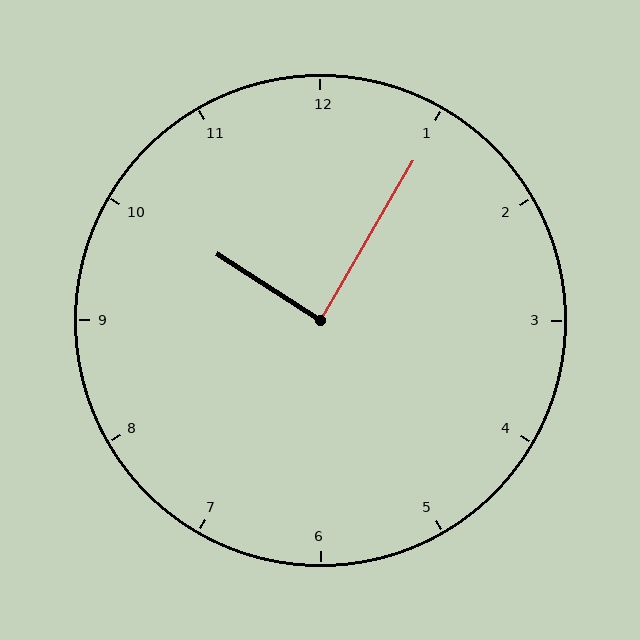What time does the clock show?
10:05.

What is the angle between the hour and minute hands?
Approximately 88 degrees.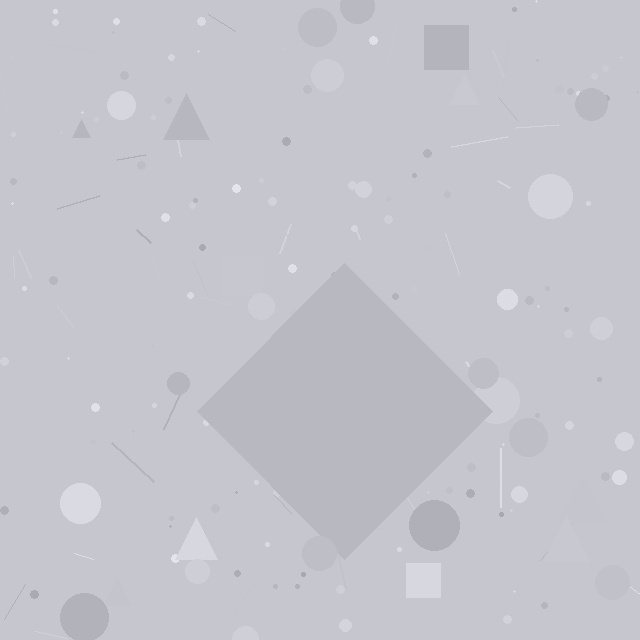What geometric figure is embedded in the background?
A diamond is embedded in the background.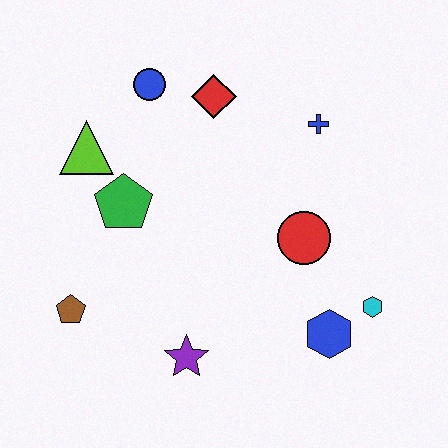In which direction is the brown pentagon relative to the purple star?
The brown pentagon is to the left of the purple star.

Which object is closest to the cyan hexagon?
The blue hexagon is closest to the cyan hexagon.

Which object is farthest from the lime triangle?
The cyan hexagon is farthest from the lime triangle.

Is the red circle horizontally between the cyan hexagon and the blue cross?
No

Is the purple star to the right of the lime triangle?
Yes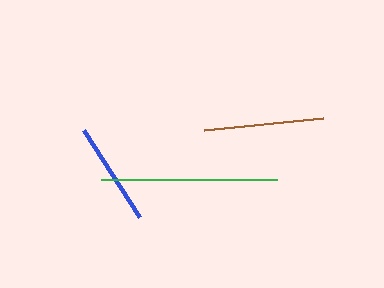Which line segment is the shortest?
The blue line is the shortest at approximately 104 pixels.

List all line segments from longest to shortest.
From longest to shortest: green, brown, blue.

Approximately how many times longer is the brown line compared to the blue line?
The brown line is approximately 1.2 times the length of the blue line.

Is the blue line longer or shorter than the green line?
The green line is longer than the blue line.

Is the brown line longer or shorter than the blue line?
The brown line is longer than the blue line.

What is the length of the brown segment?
The brown segment is approximately 120 pixels long.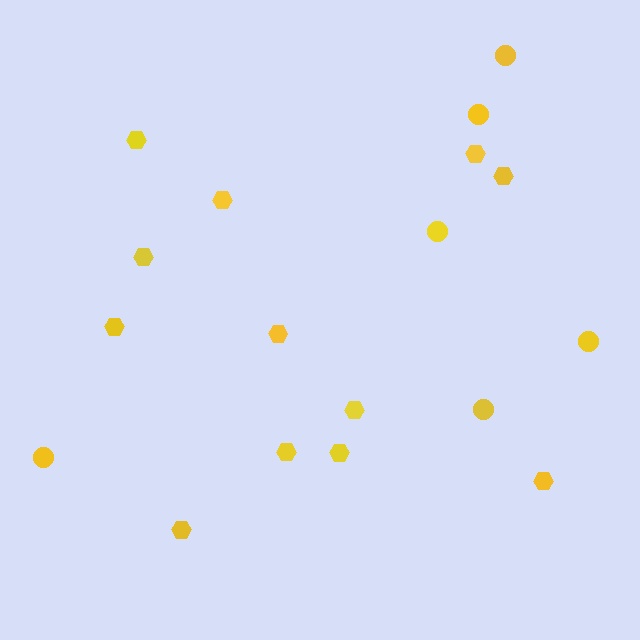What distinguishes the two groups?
There are 2 groups: one group of hexagons (12) and one group of circles (6).